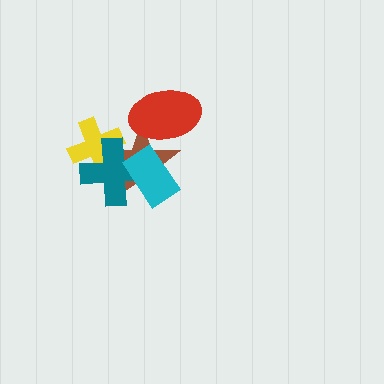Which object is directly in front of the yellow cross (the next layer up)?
The brown star is directly in front of the yellow cross.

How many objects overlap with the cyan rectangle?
2 objects overlap with the cyan rectangle.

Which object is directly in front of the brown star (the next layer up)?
The teal cross is directly in front of the brown star.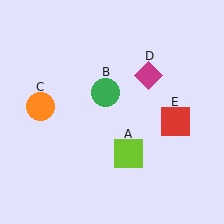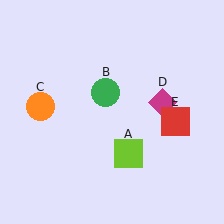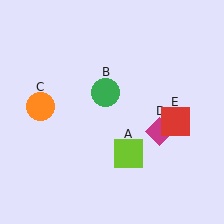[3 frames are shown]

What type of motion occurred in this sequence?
The magenta diamond (object D) rotated clockwise around the center of the scene.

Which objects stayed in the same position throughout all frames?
Lime square (object A) and green circle (object B) and orange circle (object C) and red square (object E) remained stationary.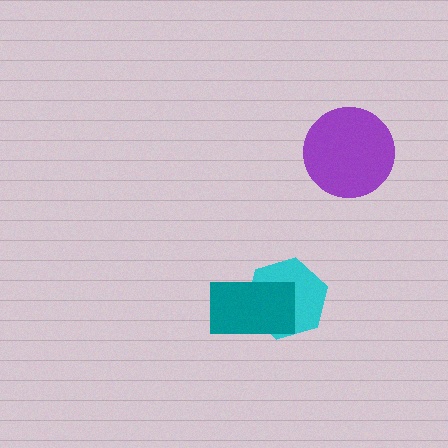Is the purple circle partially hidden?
No, no other shape covers it.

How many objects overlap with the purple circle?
0 objects overlap with the purple circle.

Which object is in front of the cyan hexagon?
The teal rectangle is in front of the cyan hexagon.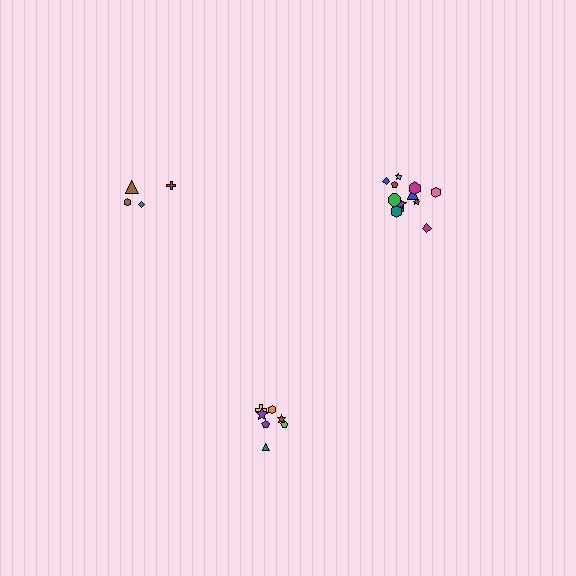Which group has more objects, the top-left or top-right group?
The top-right group.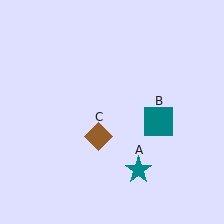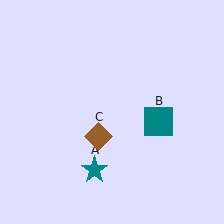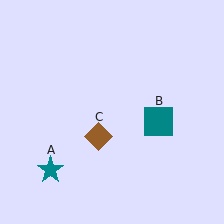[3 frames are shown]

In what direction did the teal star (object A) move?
The teal star (object A) moved left.